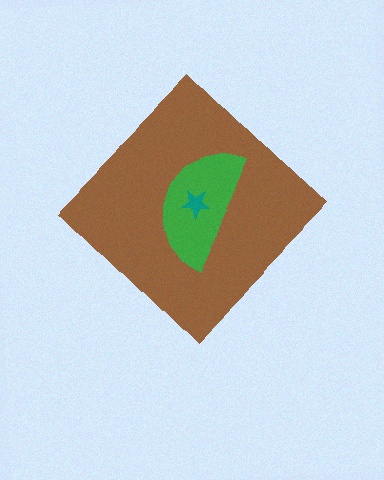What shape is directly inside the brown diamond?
The green semicircle.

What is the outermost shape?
The brown diamond.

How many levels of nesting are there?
3.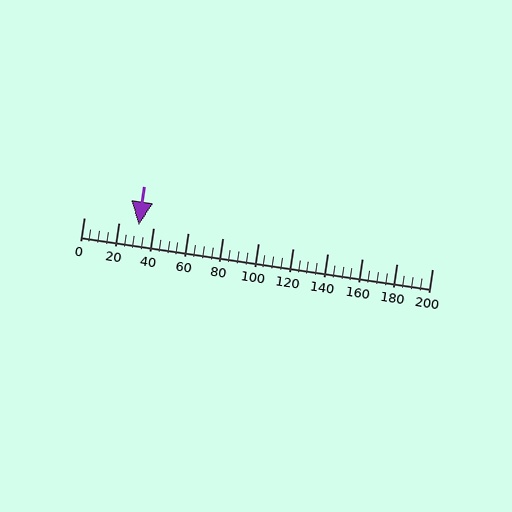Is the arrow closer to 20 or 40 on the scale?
The arrow is closer to 40.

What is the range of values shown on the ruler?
The ruler shows values from 0 to 200.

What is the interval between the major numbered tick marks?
The major tick marks are spaced 20 units apart.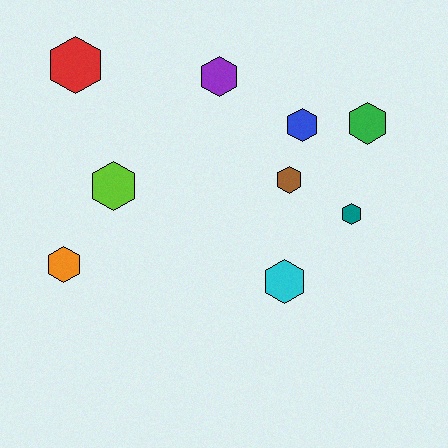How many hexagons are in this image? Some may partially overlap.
There are 9 hexagons.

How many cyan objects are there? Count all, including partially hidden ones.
There is 1 cyan object.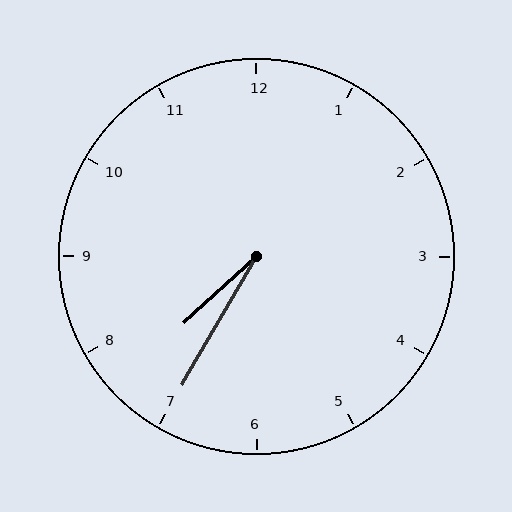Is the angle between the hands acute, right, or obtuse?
It is acute.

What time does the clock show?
7:35.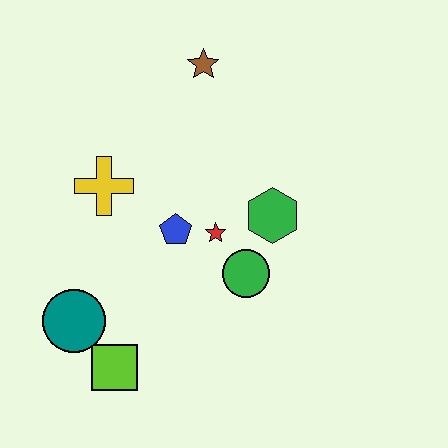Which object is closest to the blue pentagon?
The red star is closest to the blue pentagon.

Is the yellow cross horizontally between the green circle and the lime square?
No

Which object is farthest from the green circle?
The brown star is farthest from the green circle.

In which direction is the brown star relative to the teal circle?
The brown star is above the teal circle.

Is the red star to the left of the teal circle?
No